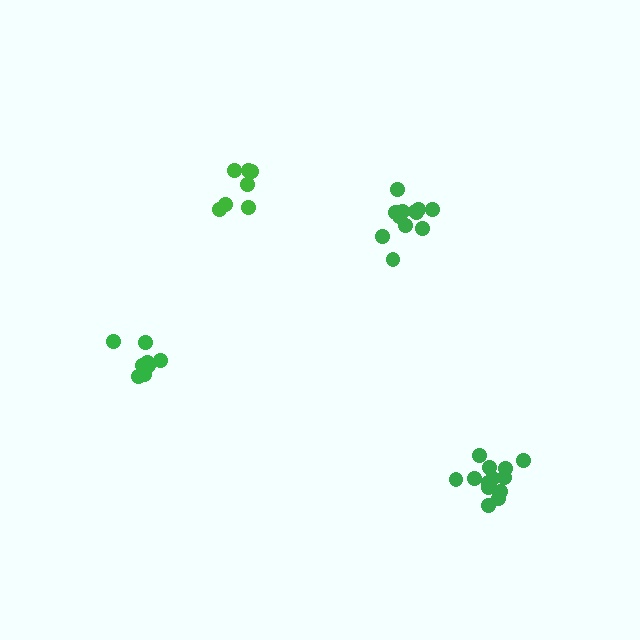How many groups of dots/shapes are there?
There are 4 groups.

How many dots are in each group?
Group 1: 8 dots, Group 2: 13 dots, Group 3: 12 dots, Group 4: 7 dots (40 total).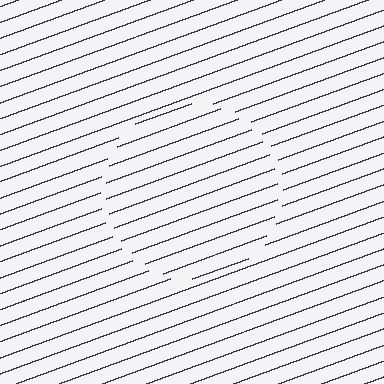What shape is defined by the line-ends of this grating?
An illusory circle. The interior of the shape contains the same grating, shifted by half a period — the contour is defined by the phase discontinuity where line-ends from the inner and outer gratings abut.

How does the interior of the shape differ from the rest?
The interior of the shape contains the same grating, shifted by half a period — the contour is defined by the phase discontinuity where line-ends from the inner and outer gratings abut.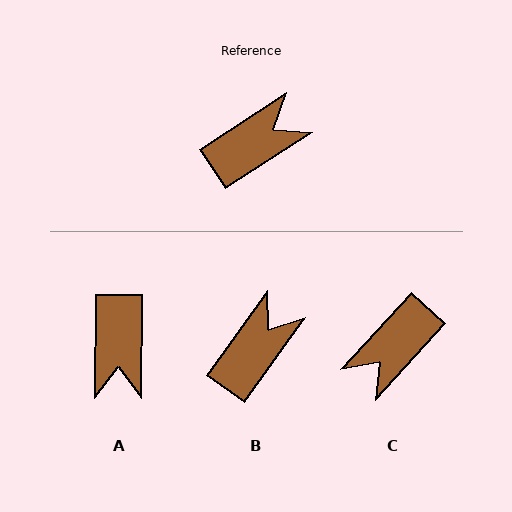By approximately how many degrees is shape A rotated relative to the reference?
Approximately 123 degrees clockwise.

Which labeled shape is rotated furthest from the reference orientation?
C, about 165 degrees away.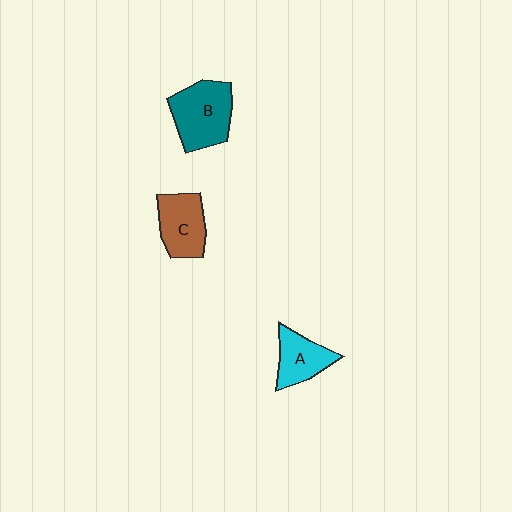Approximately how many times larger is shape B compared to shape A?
Approximately 1.5 times.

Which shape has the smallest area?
Shape A (cyan).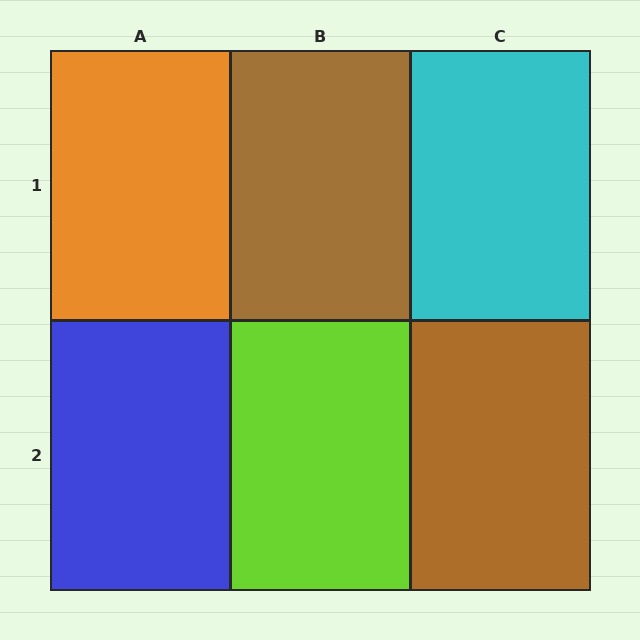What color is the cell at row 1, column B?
Brown.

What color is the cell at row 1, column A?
Orange.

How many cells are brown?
2 cells are brown.